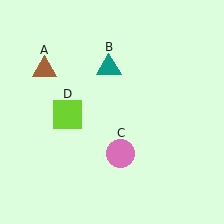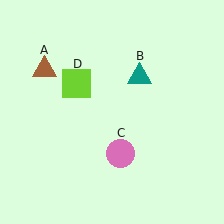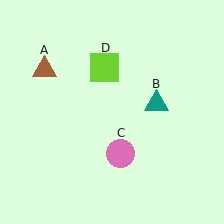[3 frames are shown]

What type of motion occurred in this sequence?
The teal triangle (object B), lime square (object D) rotated clockwise around the center of the scene.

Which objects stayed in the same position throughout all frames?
Brown triangle (object A) and pink circle (object C) remained stationary.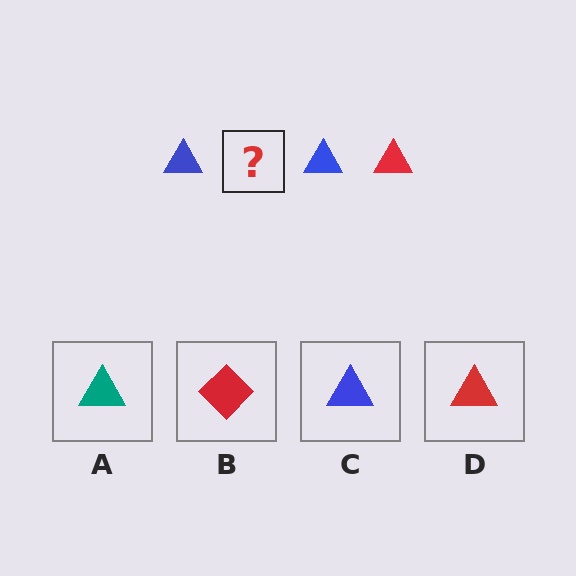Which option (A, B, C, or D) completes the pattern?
D.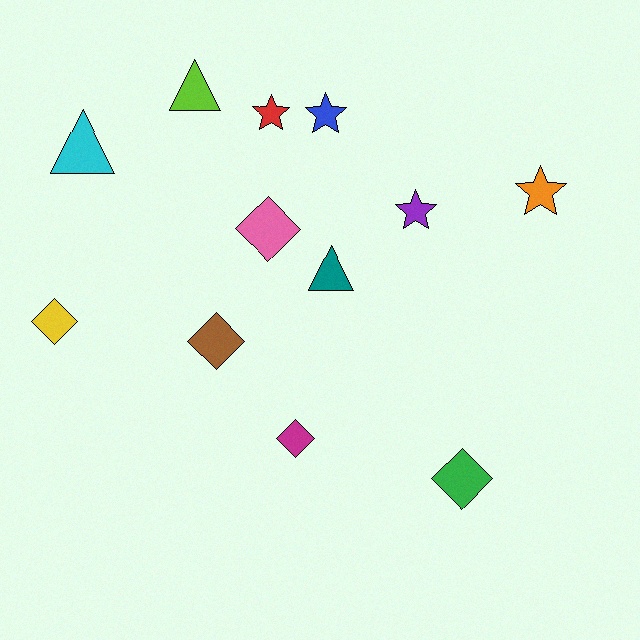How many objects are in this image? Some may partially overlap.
There are 12 objects.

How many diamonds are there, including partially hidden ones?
There are 5 diamonds.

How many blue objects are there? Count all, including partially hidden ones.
There is 1 blue object.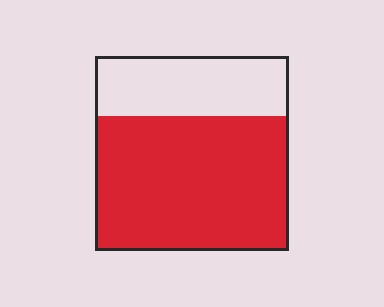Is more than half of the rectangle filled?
Yes.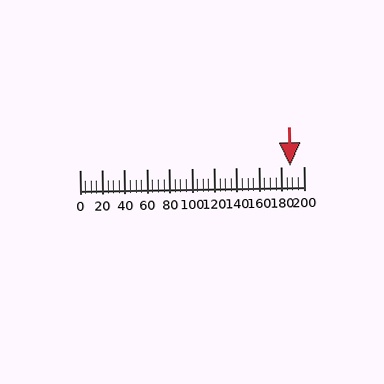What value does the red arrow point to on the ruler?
The red arrow points to approximately 188.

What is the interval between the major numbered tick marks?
The major tick marks are spaced 20 units apart.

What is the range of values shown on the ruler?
The ruler shows values from 0 to 200.